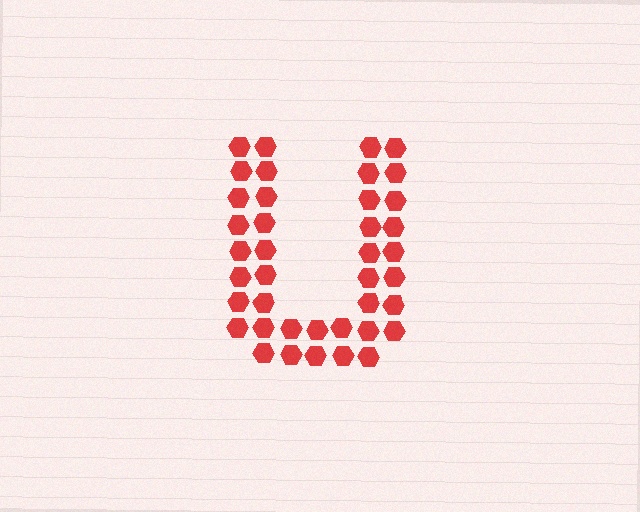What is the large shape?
The large shape is the letter U.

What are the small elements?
The small elements are hexagons.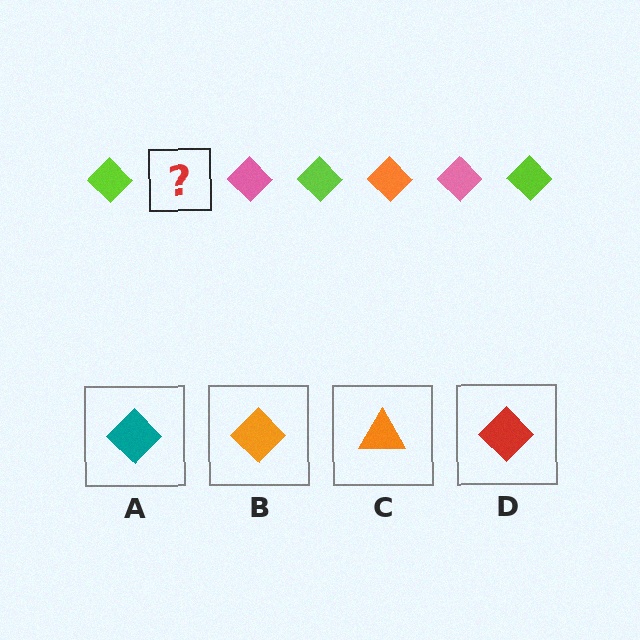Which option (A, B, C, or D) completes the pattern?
B.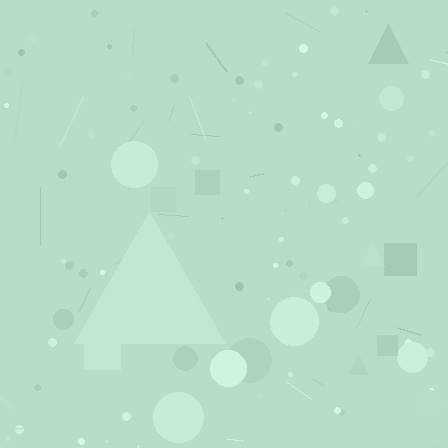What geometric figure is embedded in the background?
A triangle is embedded in the background.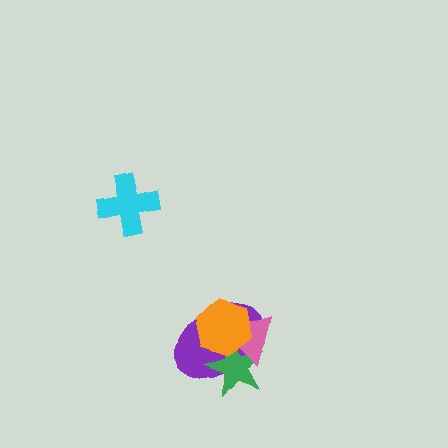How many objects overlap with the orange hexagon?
3 objects overlap with the orange hexagon.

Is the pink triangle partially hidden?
Yes, it is partially covered by another shape.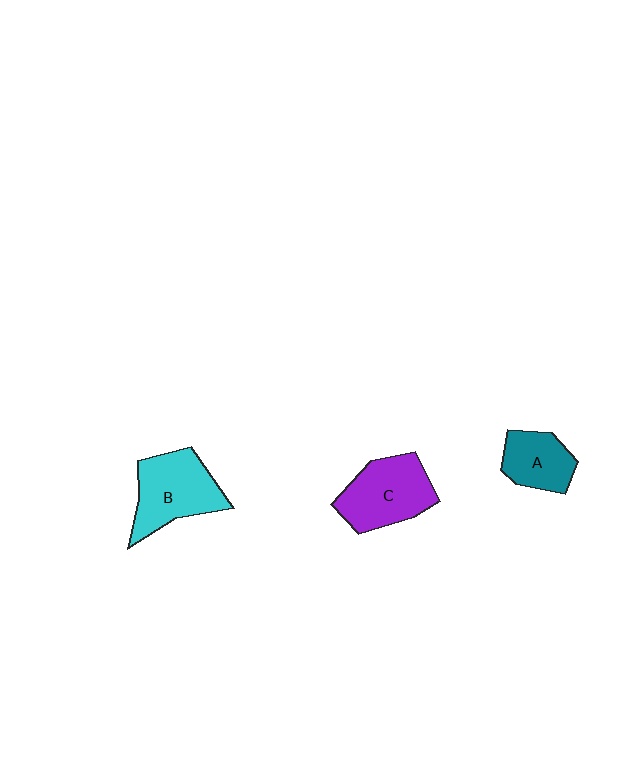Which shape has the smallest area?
Shape A (teal).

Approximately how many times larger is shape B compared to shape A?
Approximately 1.5 times.